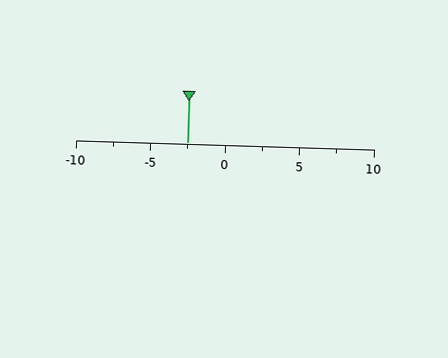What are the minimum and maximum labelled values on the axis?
The axis runs from -10 to 10.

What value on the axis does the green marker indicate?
The marker indicates approximately -2.5.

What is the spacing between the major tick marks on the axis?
The major ticks are spaced 5 apart.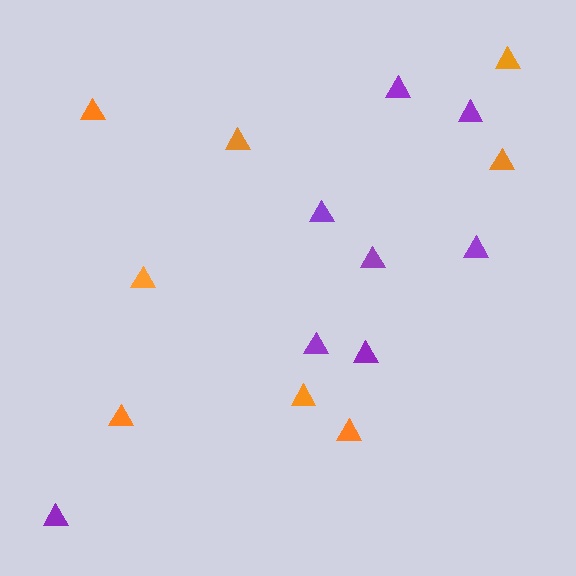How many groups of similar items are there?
There are 2 groups: one group of orange triangles (8) and one group of purple triangles (8).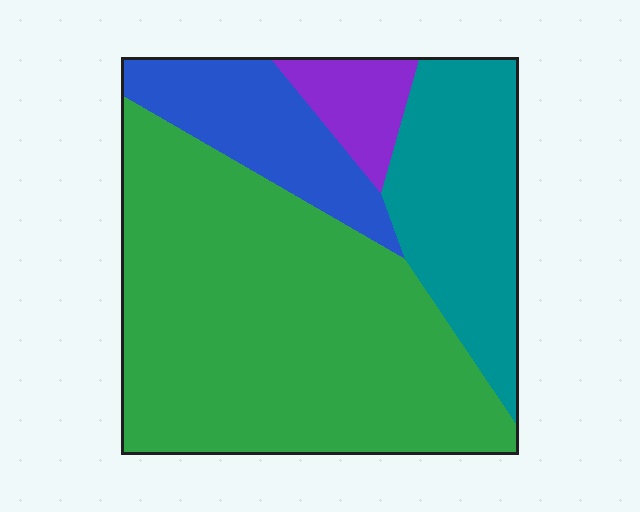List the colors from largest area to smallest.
From largest to smallest: green, teal, blue, purple.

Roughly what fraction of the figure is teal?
Teal covers 22% of the figure.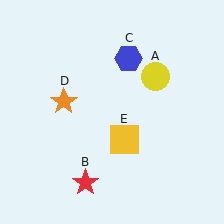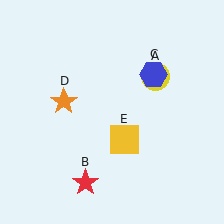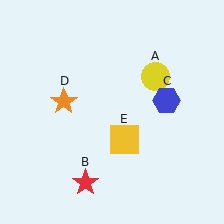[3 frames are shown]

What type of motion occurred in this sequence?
The blue hexagon (object C) rotated clockwise around the center of the scene.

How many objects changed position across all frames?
1 object changed position: blue hexagon (object C).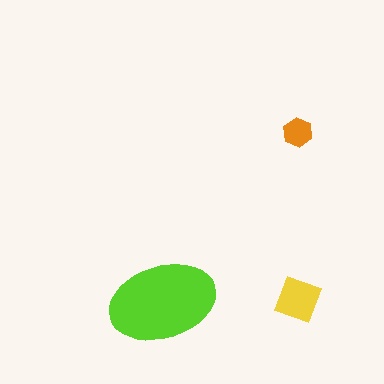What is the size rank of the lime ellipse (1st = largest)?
1st.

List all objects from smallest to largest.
The orange hexagon, the yellow square, the lime ellipse.